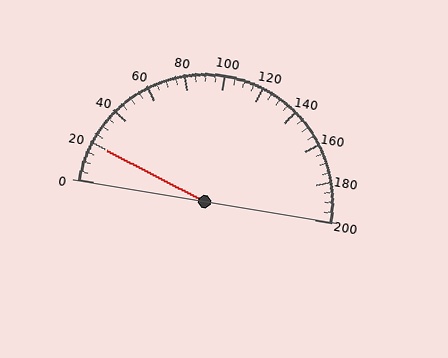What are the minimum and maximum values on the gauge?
The gauge ranges from 0 to 200.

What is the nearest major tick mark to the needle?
The nearest major tick mark is 20.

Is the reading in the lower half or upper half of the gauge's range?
The reading is in the lower half of the range (0 to 200).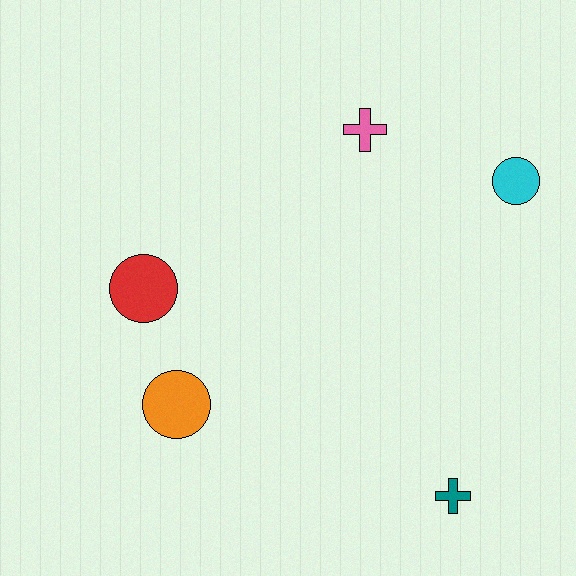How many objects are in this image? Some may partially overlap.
There are 5 objects.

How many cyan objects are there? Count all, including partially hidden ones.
There is 1 cyan object.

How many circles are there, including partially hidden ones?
There are 3 circles.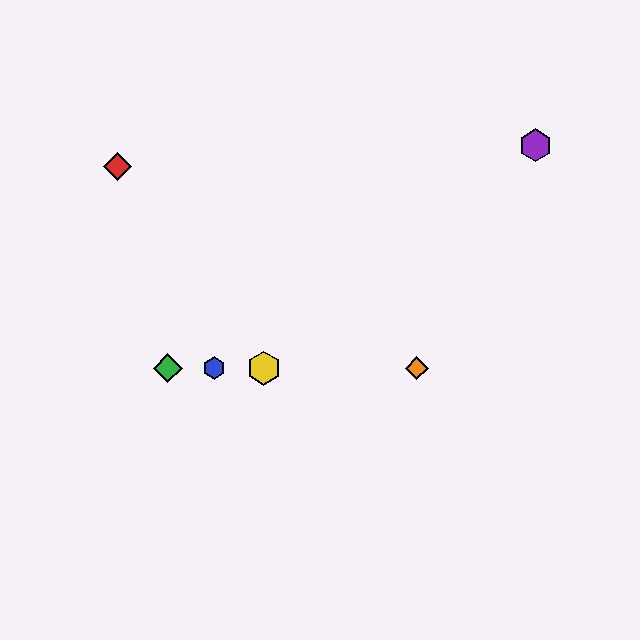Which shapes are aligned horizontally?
The blue hexagon, the green diamond, the yellow hexagon, the orange diamond are aligned horizontally.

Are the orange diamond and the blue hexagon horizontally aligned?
Yes, both are at y≈368.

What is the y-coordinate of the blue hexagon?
The blue hexagon is at y≈368.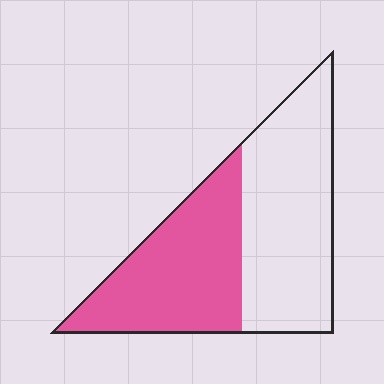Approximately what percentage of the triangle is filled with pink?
Approximately 45%.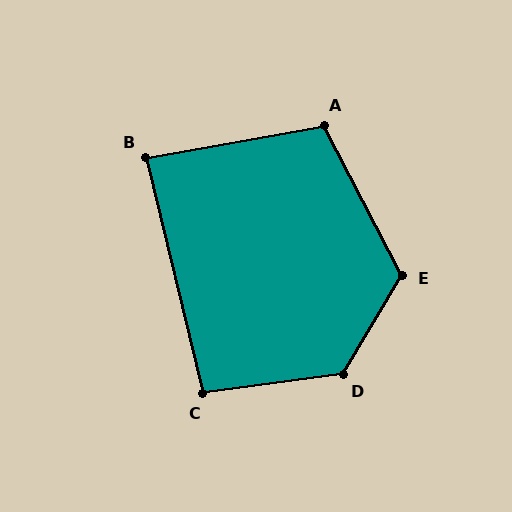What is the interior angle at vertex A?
Approximately 107 degrees (obtuse).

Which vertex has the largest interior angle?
D, at approximately 128 degrees.